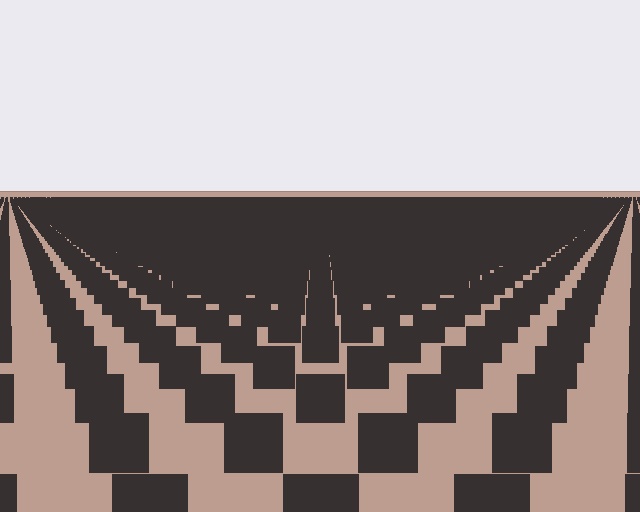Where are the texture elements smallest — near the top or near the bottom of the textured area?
Near the top.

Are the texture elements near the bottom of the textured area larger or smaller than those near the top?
Larger. Near the bottom, elements are closer to the viewer and appear at a bigger on-screen size.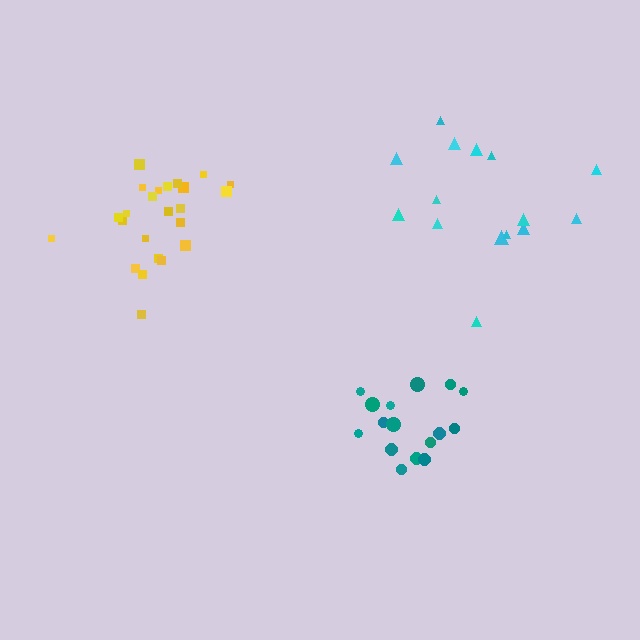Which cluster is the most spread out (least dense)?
Cyan.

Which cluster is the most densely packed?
Teal.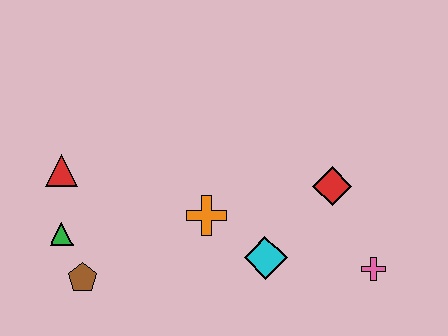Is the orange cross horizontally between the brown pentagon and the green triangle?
No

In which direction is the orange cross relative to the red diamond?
The orange cross is to the left of the red diamond.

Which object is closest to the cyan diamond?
The orange cross is closest to the cyan diamond.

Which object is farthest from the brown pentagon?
The pink cross is farthest from the brown pentagon.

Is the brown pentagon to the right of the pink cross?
No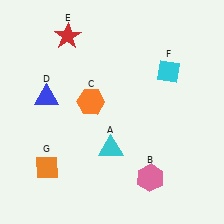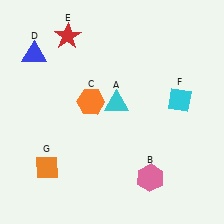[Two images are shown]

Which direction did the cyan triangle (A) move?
The cyan triangle (A) moved up.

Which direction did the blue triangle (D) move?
The blue triangle (D) moved up.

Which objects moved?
The objects that moved are: the cyan triangle (A), the blue triangle (D), the cyan diamond (F).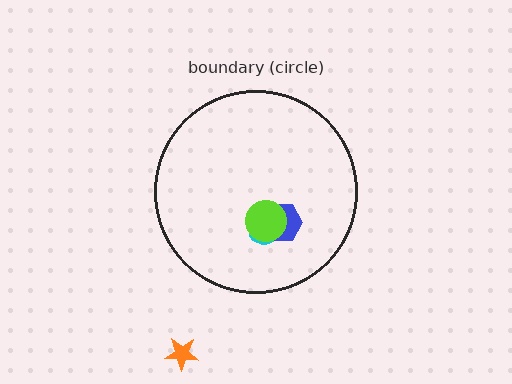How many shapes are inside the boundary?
3 inside, 1 outside.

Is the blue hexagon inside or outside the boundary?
Inside.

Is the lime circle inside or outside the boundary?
Inside.